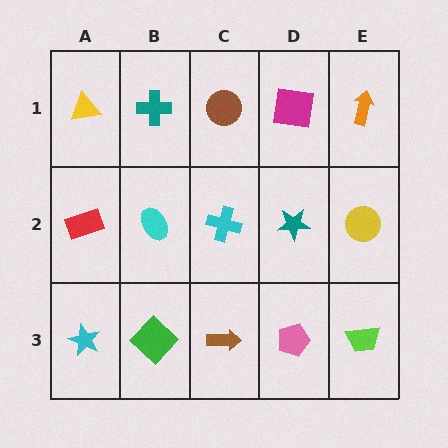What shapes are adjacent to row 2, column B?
A teal cross (row 1, column B), a green diamond (row 3, column B), a red rectangle (row 2, column A), a cyan cross (row 2, column C).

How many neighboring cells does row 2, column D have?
4.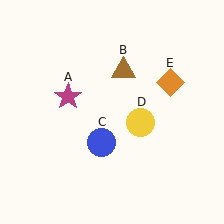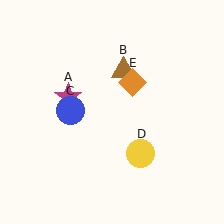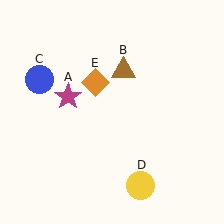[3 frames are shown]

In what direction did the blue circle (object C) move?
The blue circle (object C) moved up and to the left.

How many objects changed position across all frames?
3 objects changed position: blue circle (object C), yellow circle (object D), orange diamond (object E).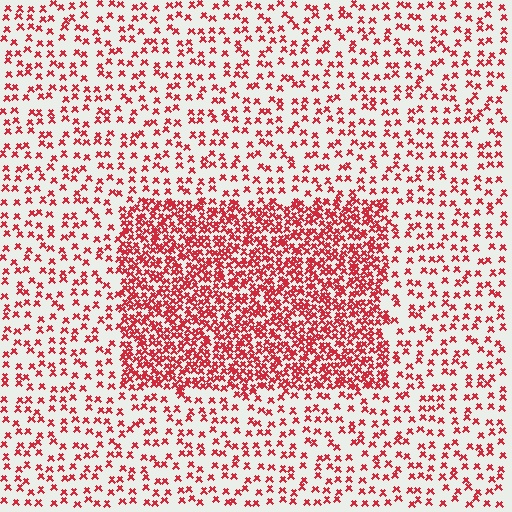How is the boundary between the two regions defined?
The boundary is defined by a change in element density (approximately 2.6x ratio). All elements are the same color, size, and shape.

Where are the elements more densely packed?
The elements are more densely packed inside the rectangle boundary.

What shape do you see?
I see a rectangle.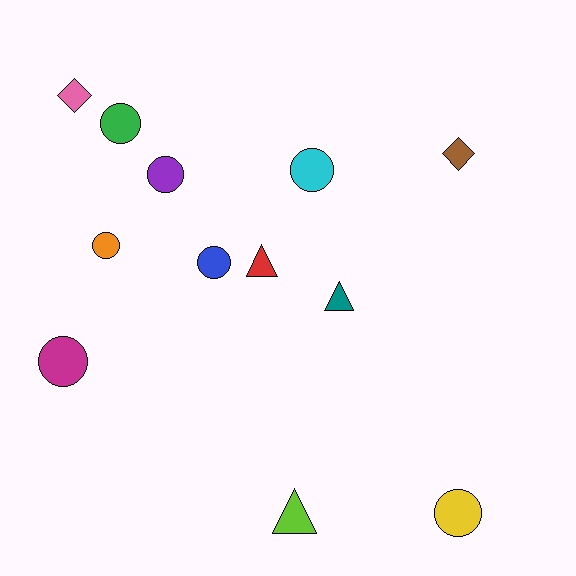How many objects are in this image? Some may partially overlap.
There are 12 objects.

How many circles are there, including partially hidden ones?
There are 7 circles.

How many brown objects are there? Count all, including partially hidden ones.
There is 1 brown object.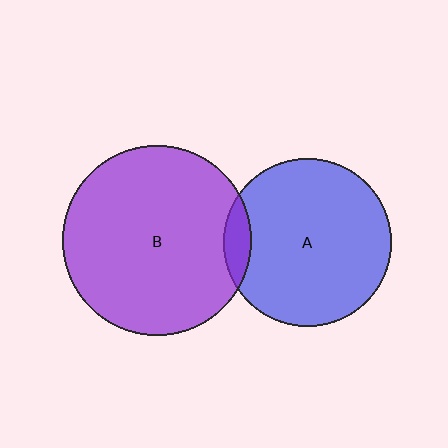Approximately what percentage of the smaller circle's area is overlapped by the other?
Approximately 10%.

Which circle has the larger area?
Circle B (purple).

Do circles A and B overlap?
Yes.